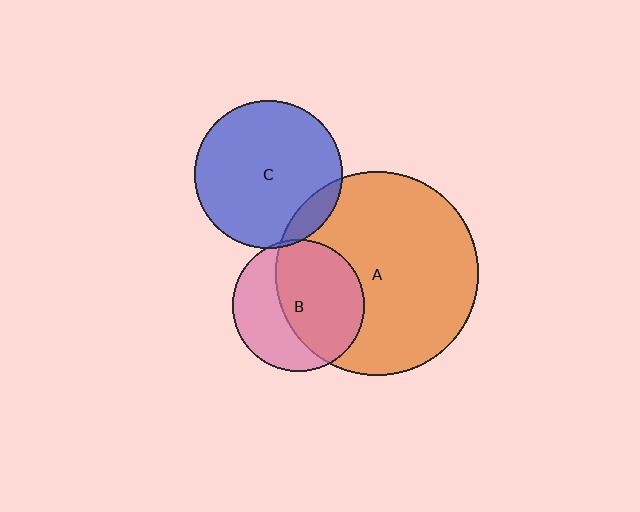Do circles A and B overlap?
Yes.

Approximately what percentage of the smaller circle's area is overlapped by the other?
Approximately 60%.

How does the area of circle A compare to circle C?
Approximately 1.9 times.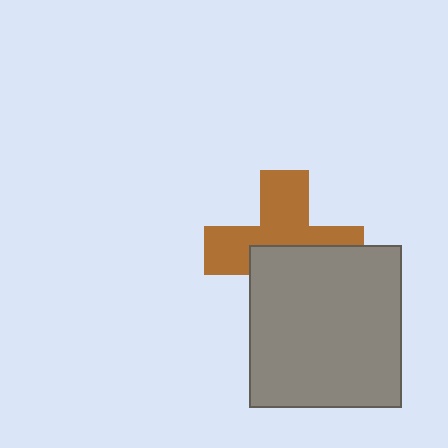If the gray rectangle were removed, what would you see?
You would see the complete brown cross.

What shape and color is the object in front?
The object in front is a gray rectangle.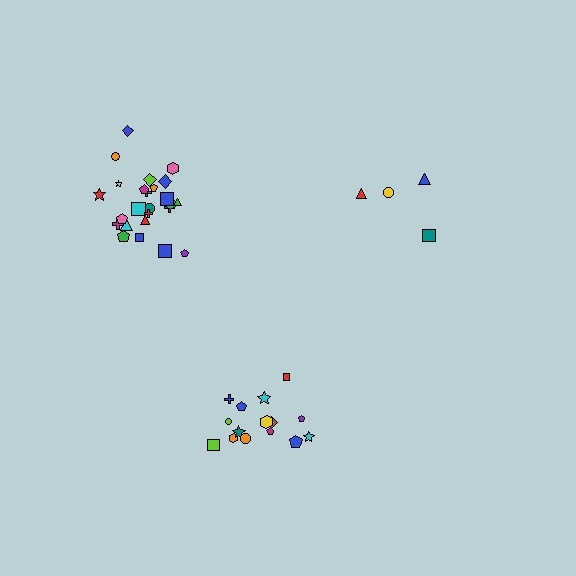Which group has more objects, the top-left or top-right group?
The top-left group.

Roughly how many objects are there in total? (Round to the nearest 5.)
Roughly 45 objects in total.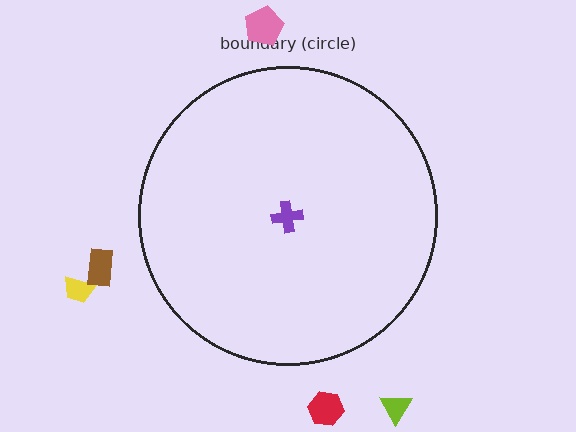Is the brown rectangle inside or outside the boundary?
Outside.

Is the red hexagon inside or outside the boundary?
Outside.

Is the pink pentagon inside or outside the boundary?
Outside.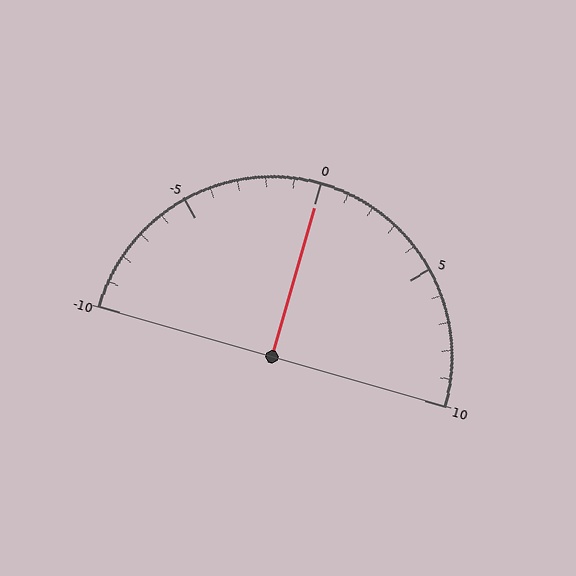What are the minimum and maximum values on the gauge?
The gauge ranges from -10 to 10.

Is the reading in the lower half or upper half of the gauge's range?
The reading is in the upper half of the range (-10 to 10).